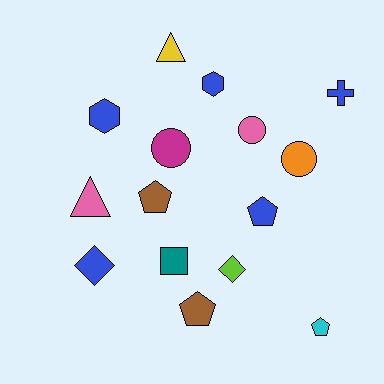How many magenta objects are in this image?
There is 1 magenta object.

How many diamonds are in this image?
There are 2 diamonds.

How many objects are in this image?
There are 15 objects.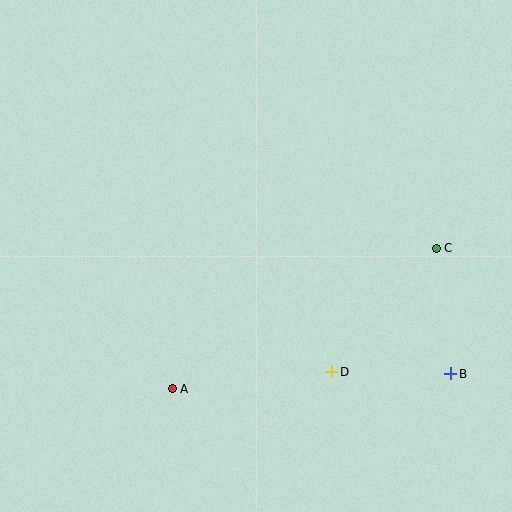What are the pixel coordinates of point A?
Point A is at (172, 389).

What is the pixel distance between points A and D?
The distance between A and D is 161 pixels.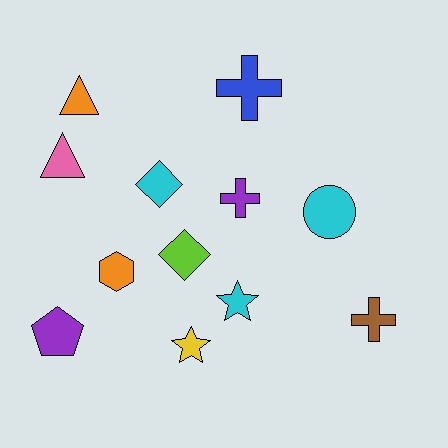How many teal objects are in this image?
There are no teal objects.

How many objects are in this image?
There are 12 objects.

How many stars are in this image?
There are 2 stars.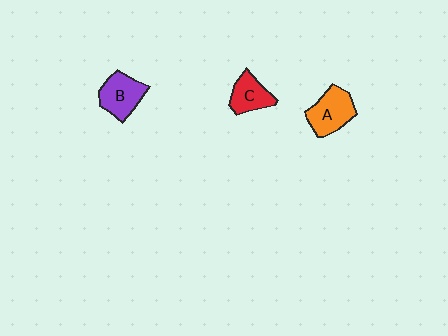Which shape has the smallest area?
Shape C (red).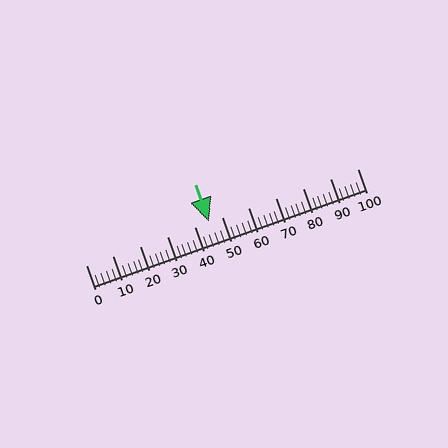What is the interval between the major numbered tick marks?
The major tick marks are spaced 10 units apart.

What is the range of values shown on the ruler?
The ruler shows values from 0 to 100.